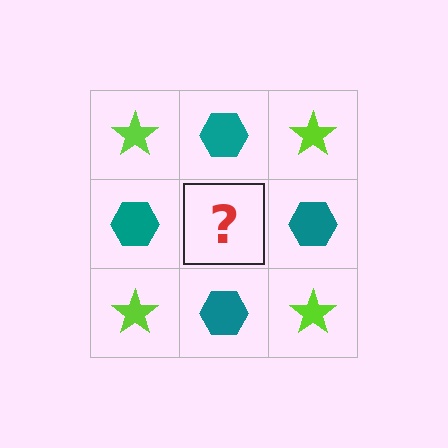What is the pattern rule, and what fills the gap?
The rule is that it alternates lime star and teal hexagon in a checkerboard pattern. The gap should be filled with a lime star.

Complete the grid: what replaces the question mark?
The question mark should be replaced with a lime star.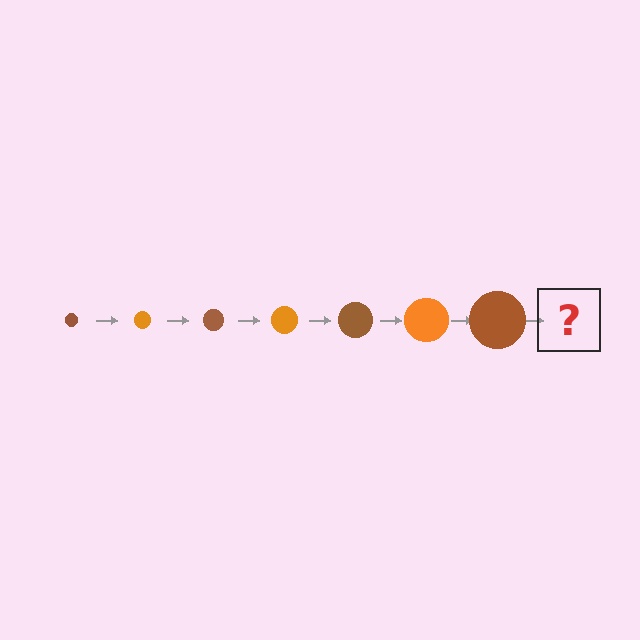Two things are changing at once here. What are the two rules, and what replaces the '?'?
The two rules are that the circle grows larger each step and the color cycles through brown and orange. The '?' should be an orange circle, larger than the previous one.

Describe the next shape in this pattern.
It should be an orange circle, larger than the previous one.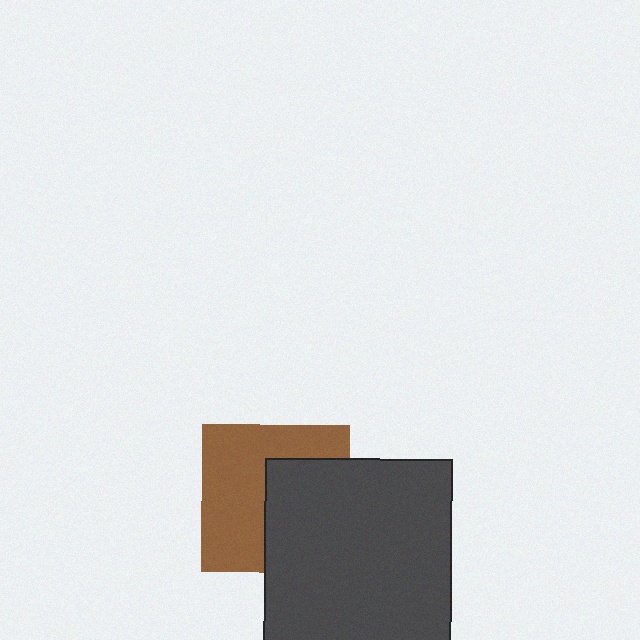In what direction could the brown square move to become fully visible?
The brown square could move left. That would shift it out from behind the dark gray rectangle entirely.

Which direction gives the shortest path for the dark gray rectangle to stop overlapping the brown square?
Moving right gives the shortest separation.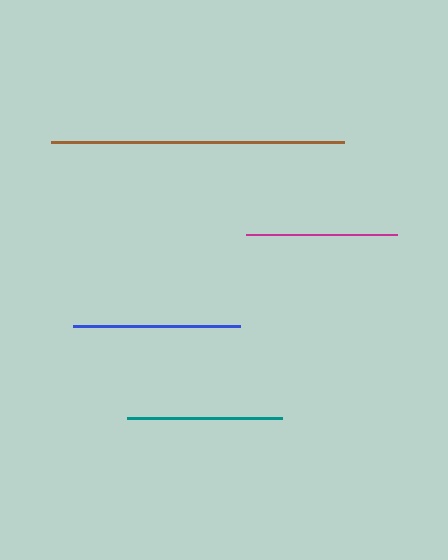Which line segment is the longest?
The brown line is the longest at approximately 293 pixels.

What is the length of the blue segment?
The blue segment is approximately 167 pixels long.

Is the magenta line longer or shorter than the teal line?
The teal line is longer than the magenta line.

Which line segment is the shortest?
The magenta line is the shortest at approximately 152 pixels.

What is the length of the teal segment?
The teal segment is approximately 155 pixels long.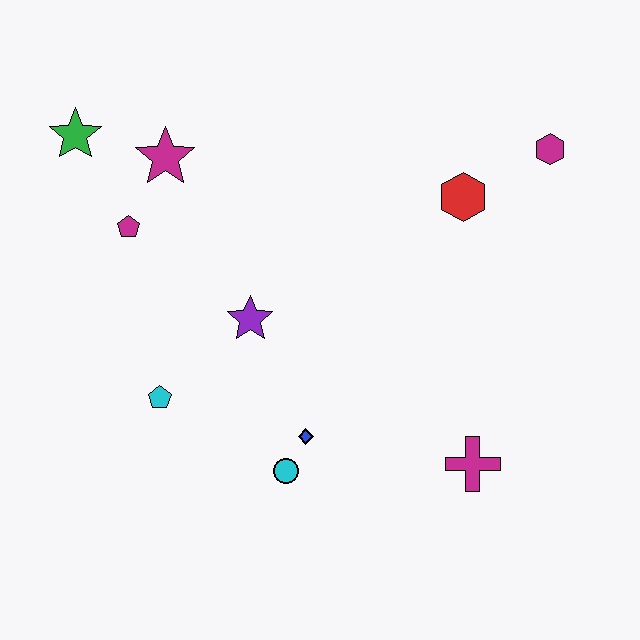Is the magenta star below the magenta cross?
No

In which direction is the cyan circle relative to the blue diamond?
The cyan circle is below the blue diamond.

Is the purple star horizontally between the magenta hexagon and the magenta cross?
No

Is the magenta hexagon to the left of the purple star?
No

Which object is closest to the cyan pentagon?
The purple star is closest to the cyan pentagon.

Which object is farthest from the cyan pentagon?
The magenta hexagon is farthest from the cyan pentagon.